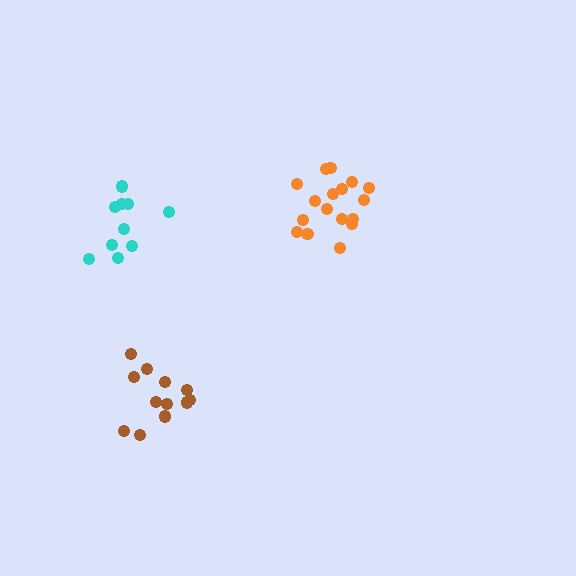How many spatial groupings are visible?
There are 3 spatial groupings.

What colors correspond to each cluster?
The clusters are colored: cyan, brown, orange.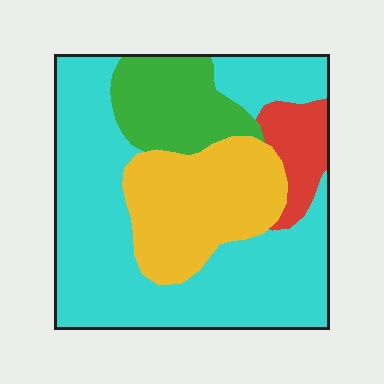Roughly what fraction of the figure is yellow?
Yellow takes up between a sixth and a third of the figure.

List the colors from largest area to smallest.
From largest to smallest: cyan, yellow, green, red.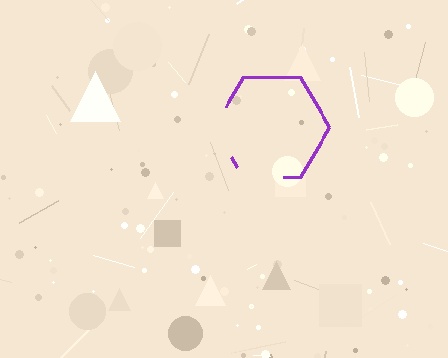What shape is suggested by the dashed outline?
The dashed outline suggests a hexagon.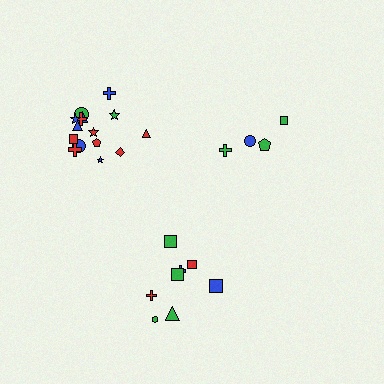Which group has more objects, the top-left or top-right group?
The top-left group.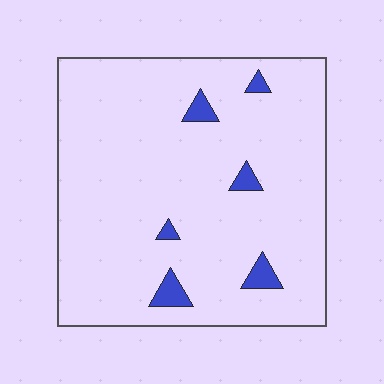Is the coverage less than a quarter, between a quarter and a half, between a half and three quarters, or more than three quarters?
Less than a quarter.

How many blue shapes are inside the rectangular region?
6.